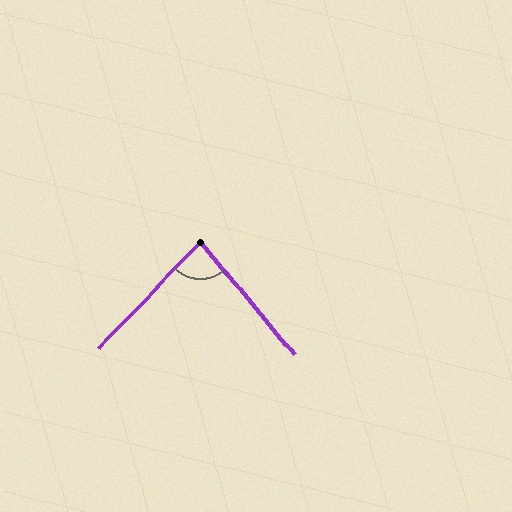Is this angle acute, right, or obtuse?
It is acute.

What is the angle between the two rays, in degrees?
Approximately 83 degrees.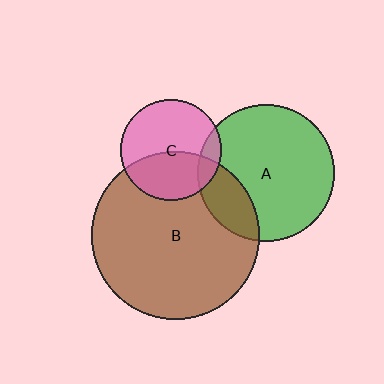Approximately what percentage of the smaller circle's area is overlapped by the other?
Approximately 10%.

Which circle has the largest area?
Circle B (brown).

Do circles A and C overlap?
Yes.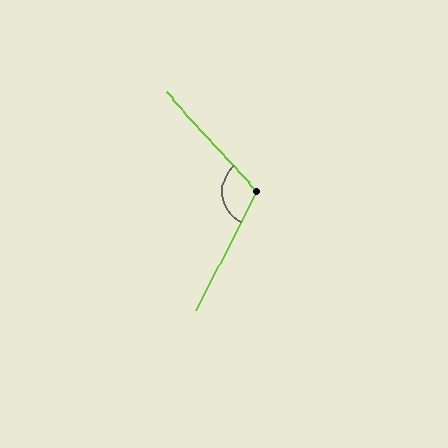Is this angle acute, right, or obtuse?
It is obtuse.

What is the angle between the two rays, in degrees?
Approximately 110 degrees.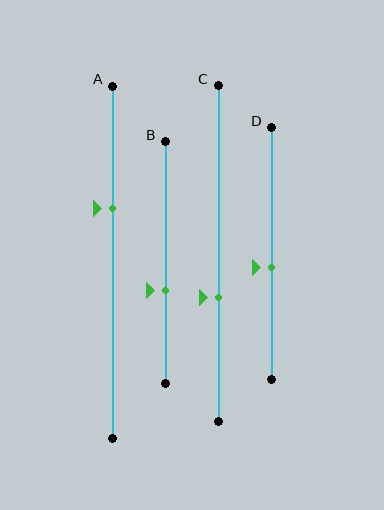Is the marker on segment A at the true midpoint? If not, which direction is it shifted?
No, the marker on segment A is shifted upward by about 15% of the segment length.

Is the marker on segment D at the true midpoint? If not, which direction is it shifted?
No, the marker on segment D is shifted downward by about 5% of the segment length.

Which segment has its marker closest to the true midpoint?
Segment D has its marker closest to the true midpoint.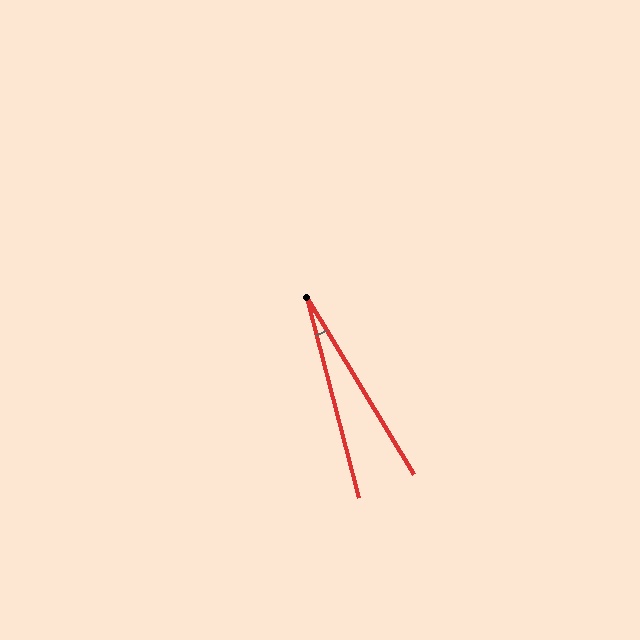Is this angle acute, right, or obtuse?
It is acute.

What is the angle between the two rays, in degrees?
Approximately 16 degrees.